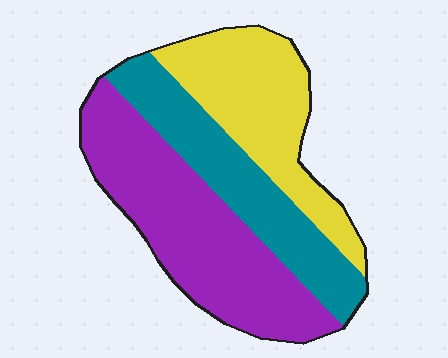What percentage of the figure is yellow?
Yellow covers around 30% of the figure.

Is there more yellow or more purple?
Purple.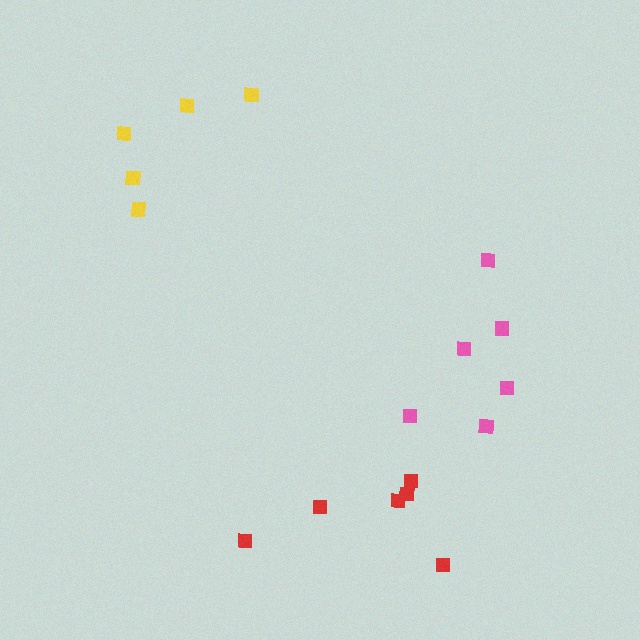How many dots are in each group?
Group 1: 5 dots, Group 2: 6 dots, Group 3: 6 dots (17 total).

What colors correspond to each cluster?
The clusters are colored: yellow, red, pink.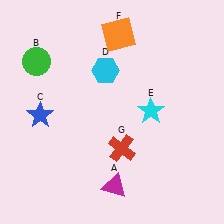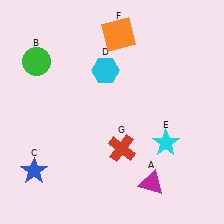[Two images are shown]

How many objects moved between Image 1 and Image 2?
3 objects moved between the two images.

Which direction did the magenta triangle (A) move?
The magenta triangle (A) moved right.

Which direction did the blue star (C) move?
The blue star (C) moved down.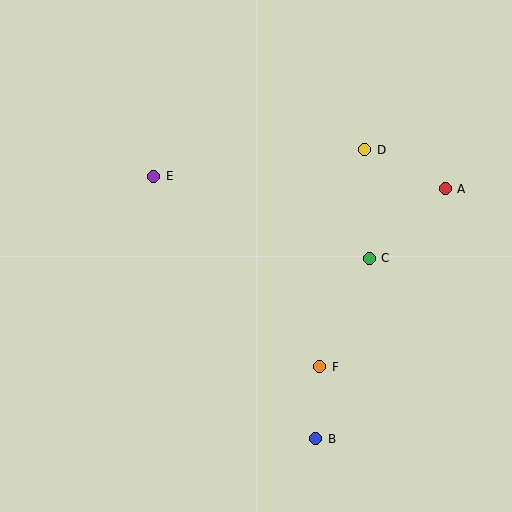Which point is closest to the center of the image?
Point C at (369, 258) is closest to the center.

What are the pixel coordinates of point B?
Point B is at (316, 439).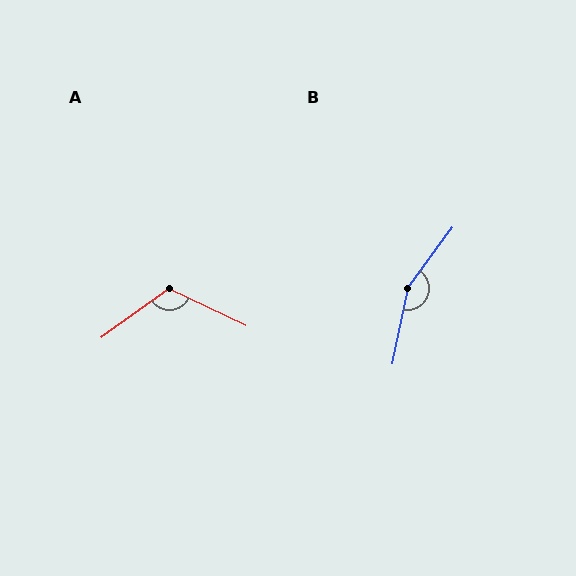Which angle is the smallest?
A, at approximately 118 degrees.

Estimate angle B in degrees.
Approximately 155 degrees.